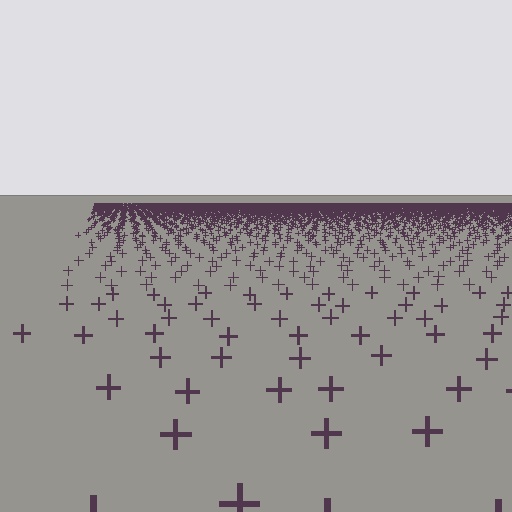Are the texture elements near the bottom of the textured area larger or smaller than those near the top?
Larger. Near the bottom, elements are closer to the viewer and appear at a bigger on-screen size.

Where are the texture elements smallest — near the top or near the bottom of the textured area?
Near the top.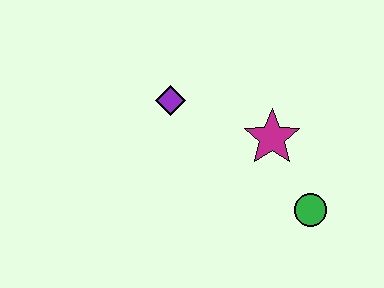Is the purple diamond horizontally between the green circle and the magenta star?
No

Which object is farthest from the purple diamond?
The green circle is farthest from the purple diamond.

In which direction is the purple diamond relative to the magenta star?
The purple diamond is to the left of the magenta star.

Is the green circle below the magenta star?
Yes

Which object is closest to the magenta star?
The green circle is closest to the magenta star.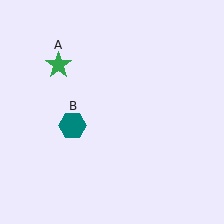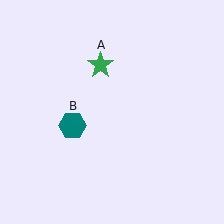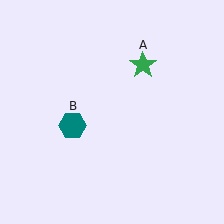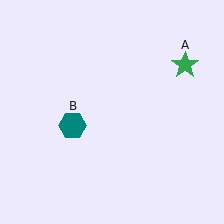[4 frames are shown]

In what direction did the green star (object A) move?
The green star (object A) moved right.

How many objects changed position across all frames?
1 object changed position: green star (object A).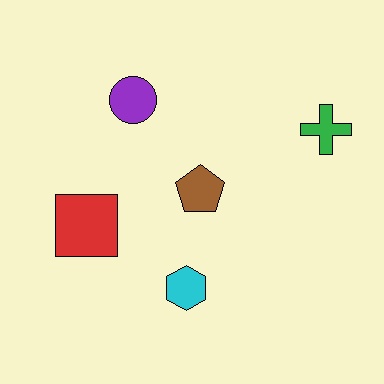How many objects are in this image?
There are 5 objects.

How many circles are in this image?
There is 1 circle.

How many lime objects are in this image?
There are no lime objects.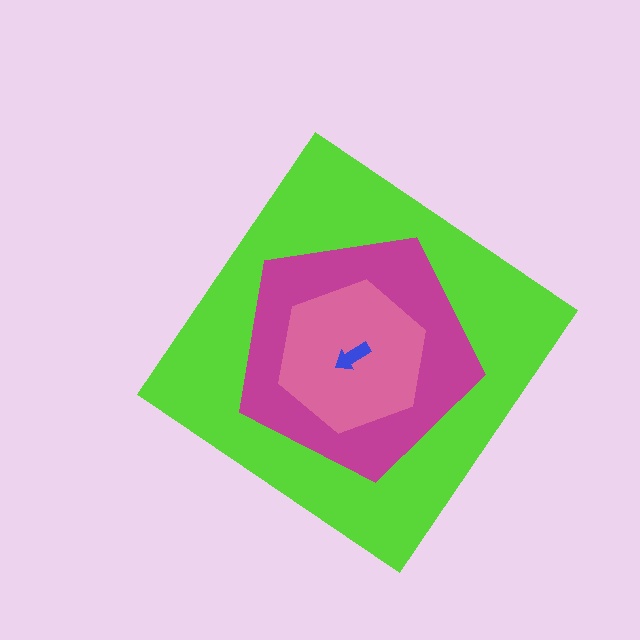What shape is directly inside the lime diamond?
The magenta pentagon.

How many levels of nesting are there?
4.